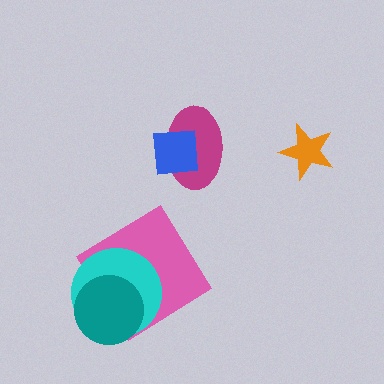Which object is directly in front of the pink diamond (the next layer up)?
The cyan circle is directly in front of the pink diamond.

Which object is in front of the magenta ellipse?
The blue square is in front of the magenta ellipse.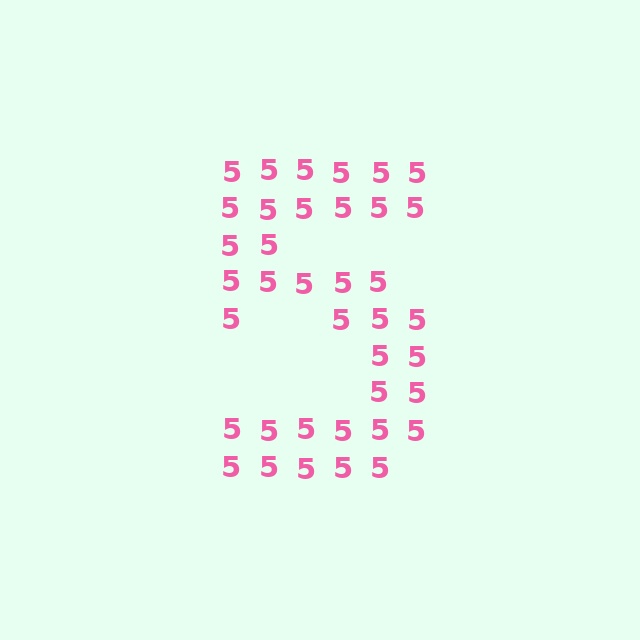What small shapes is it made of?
It is made of small digit 5's.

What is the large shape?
The large shape is the digit 5.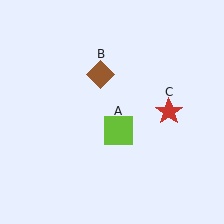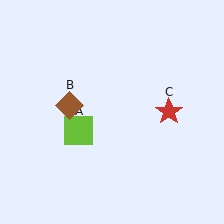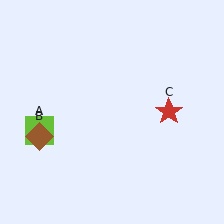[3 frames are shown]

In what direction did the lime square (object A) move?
The lime square (object A) moved left.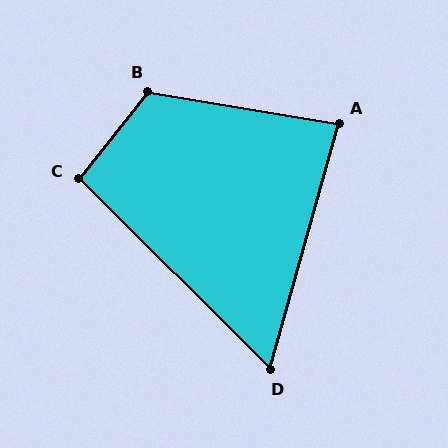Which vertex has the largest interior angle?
B, at approximately 119 degrees.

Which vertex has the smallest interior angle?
D, at approximately 61 degrees.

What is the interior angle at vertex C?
Approximately 96 degrees (obtuse).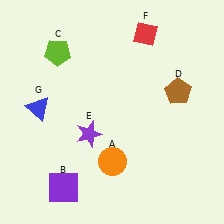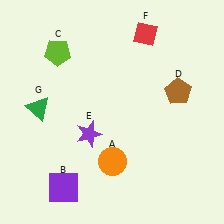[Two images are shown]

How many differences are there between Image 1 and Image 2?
There is 1 difference between the two images.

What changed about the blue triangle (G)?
In Image 1, G is blue. In Image 2, it changed to green.